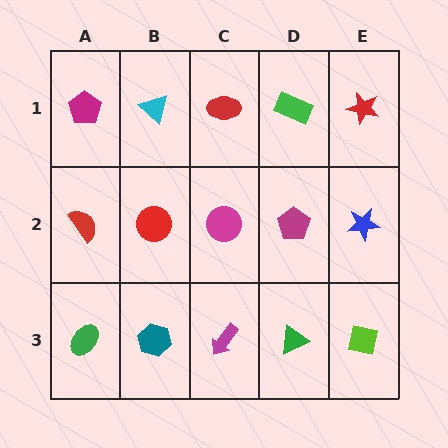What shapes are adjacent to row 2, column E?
A red star (row 1, column E), a lime square (row 3, column E), a magenta pentagon (row 2, column D).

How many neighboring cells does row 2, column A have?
3.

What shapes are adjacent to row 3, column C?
A magenta circle (row 2, column C), a teal hexagon (row 3, column B), a green triangle (row 3, column D).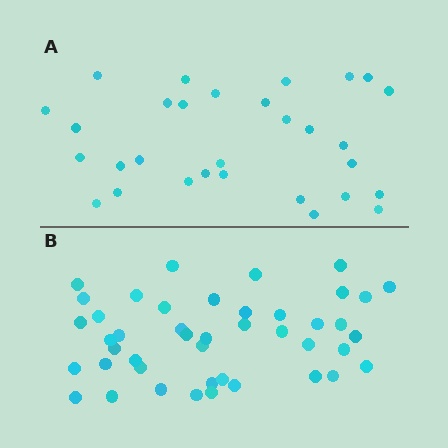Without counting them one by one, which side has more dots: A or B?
Region B (the bottom region) has more dots.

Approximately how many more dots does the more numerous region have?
Region B has approximately 15 more dots than region A.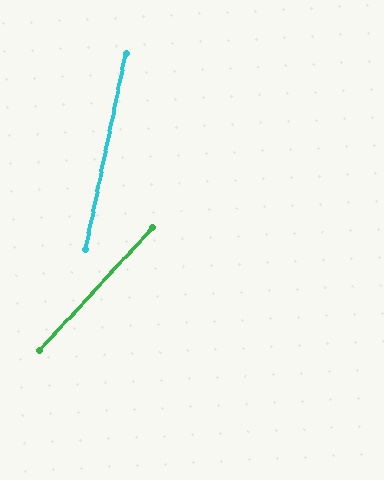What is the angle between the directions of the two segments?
Approximately 31 degrees.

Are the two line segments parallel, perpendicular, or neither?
Neither parallel nor perpendicular — they differ by about 31°.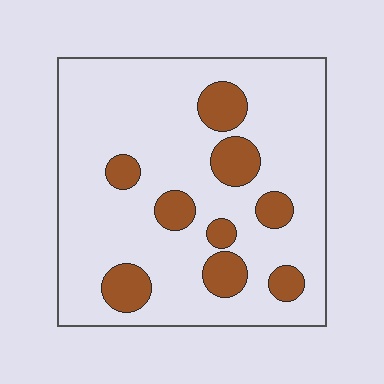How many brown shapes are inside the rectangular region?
9.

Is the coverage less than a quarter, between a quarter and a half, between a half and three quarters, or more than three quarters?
Less than a quarter.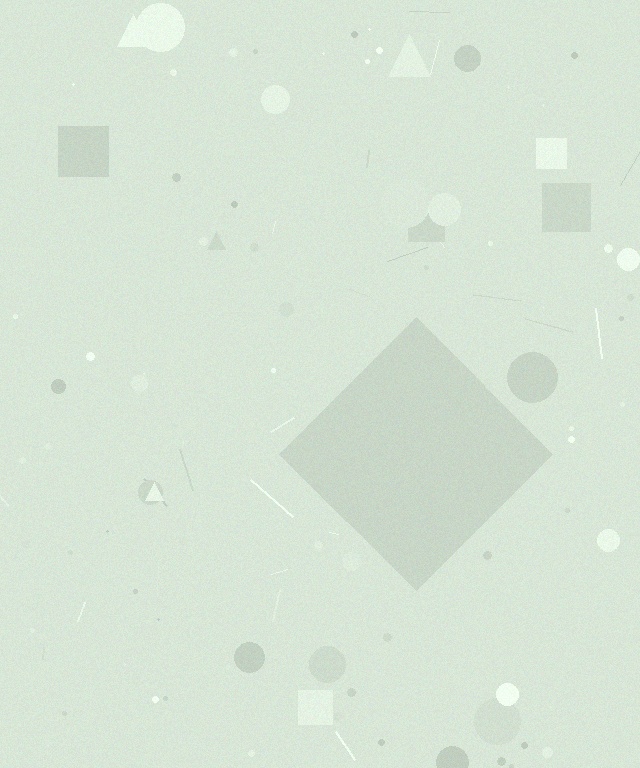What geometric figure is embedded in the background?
A diamond is embedded in the background.